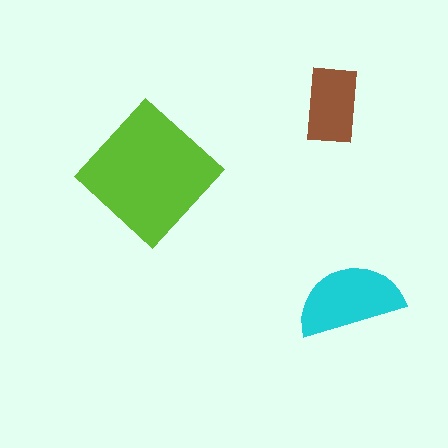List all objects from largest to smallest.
The lime diamond, the cyan semicircle, the brown rectangle.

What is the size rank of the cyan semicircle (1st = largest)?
2nd.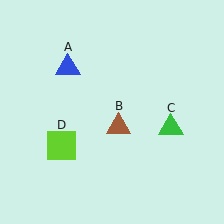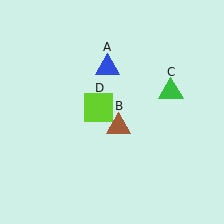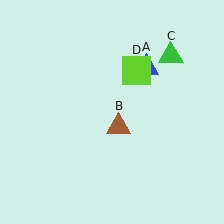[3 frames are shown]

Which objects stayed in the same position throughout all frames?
Brown triangle (object B) remained stationary.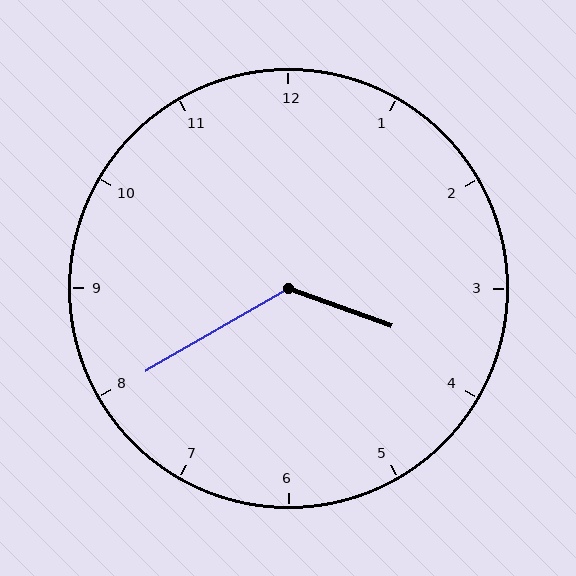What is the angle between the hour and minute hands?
Approximately 130 degrees.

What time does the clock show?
3:40.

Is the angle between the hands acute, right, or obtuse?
It is obtuse.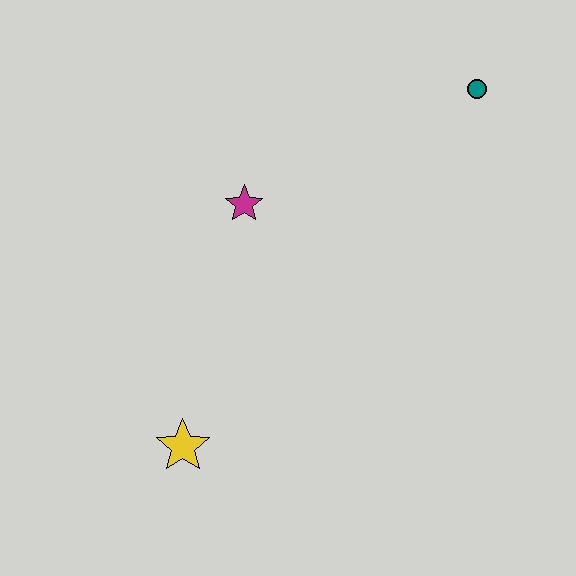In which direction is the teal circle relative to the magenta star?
The teal circle is to the right of the magenta star.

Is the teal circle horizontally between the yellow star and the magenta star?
No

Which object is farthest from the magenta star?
The teal circle is farthest from the magenta star.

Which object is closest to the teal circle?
The magenta star is closest to the teal circle.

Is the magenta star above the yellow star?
Yes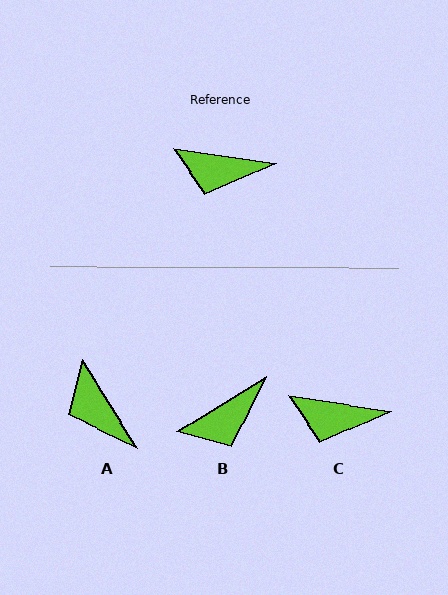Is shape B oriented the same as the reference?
No, it is off by about 40 degrees.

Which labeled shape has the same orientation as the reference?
C.